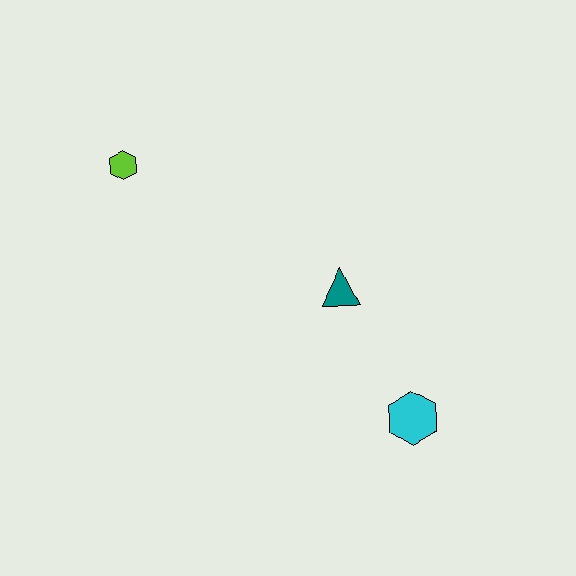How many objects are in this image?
There are 3 objects.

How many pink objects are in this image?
There are no pink objects.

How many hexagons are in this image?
There are 2 hexagons.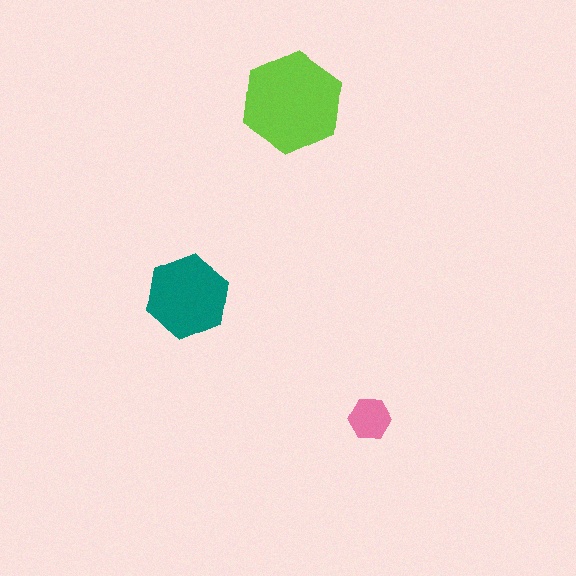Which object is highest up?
The lime hexagon is topmost.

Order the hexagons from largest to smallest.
the lime one, the teal one, the pink one.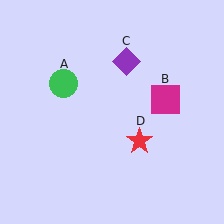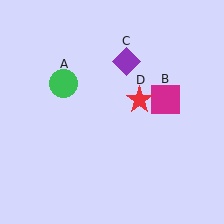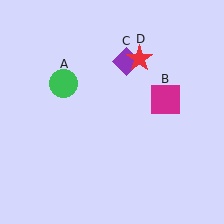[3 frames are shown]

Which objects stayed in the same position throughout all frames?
Green circle (object A) and magenta square (object B) and purple diamond (object C) remained stationary.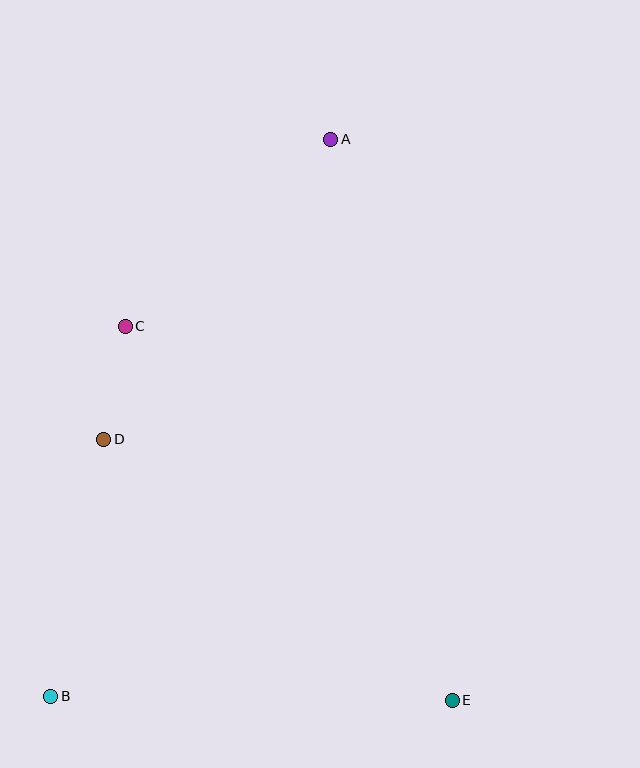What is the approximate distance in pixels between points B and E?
The distance between B and E is approximately 401 pixels.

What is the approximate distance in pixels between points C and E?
The distance between C and E is approximately 497 pixels.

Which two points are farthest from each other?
Points A and B are farthest from each other.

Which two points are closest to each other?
Points C and D are closest to each other.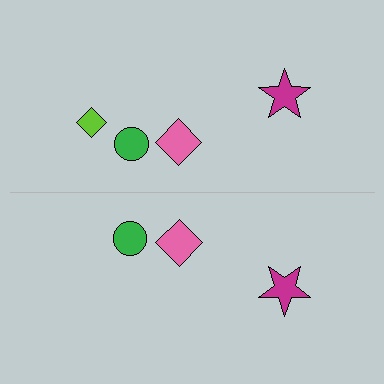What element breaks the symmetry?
A lime diamond is missing from the bottom side.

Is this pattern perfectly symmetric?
No, the pattern is not perfectly symmetric. A lime diamond is missing from the bottom side.